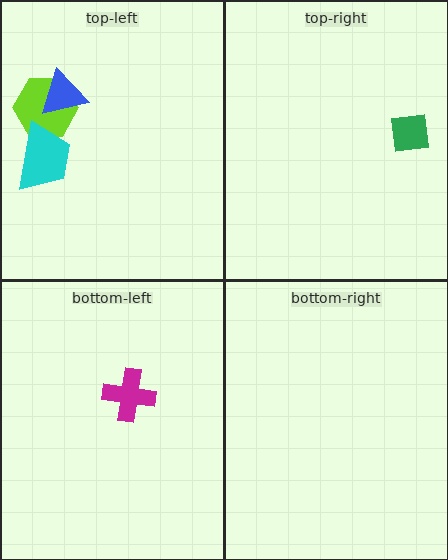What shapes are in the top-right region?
The green square.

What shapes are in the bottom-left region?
The magenta cross.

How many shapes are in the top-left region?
3.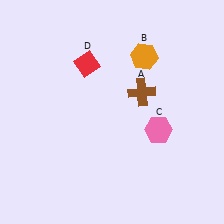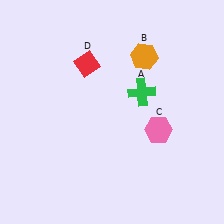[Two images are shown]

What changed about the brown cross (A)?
In Image 1, A is brown. In Image 2, it changed to green.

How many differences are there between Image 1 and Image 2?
There is 1 difference between the two images.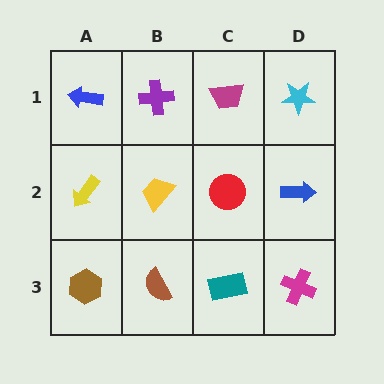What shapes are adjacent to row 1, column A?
A yellow arrow (row 2, column A), a purple cross (row 1, column B).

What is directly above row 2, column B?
A purple cross.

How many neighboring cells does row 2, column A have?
3.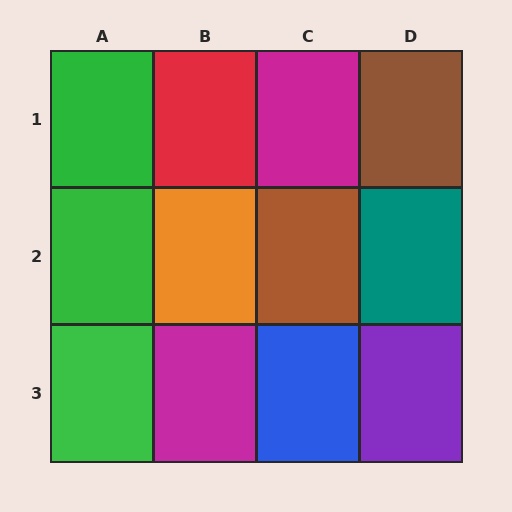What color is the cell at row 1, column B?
Red.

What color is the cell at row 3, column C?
Blue.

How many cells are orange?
1 cell is orange.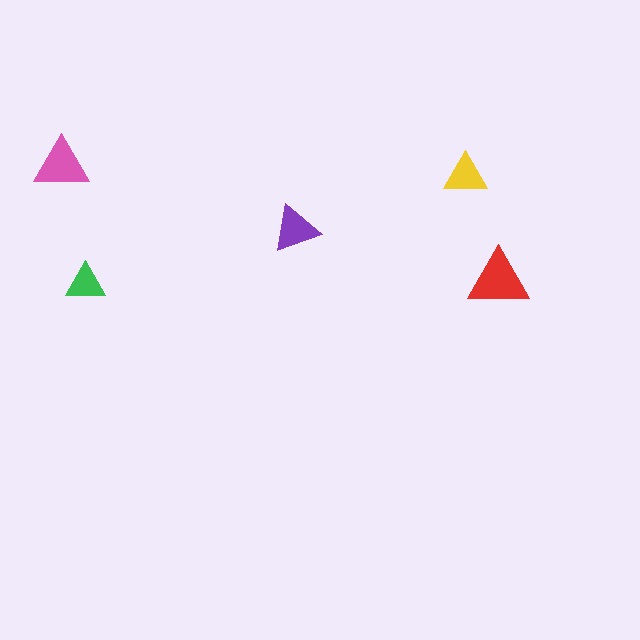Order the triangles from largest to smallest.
the red one, the pink one, the purple one, the yellow one, the green one.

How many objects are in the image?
There are 5 objects in the image.